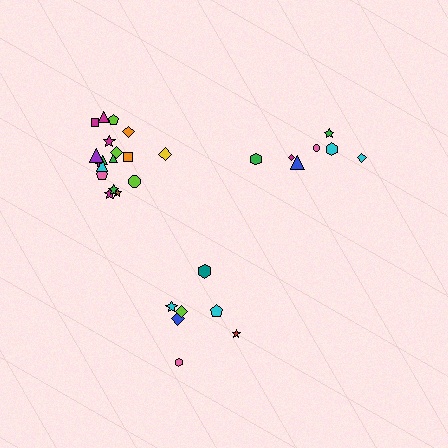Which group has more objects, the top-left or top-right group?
The top-left group.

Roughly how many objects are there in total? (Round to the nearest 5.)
Roughly 30 objects in total.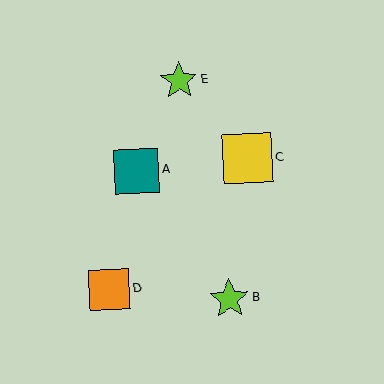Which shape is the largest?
The yellow square (labeled C) is the largest.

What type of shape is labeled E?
Shape E is a lime star.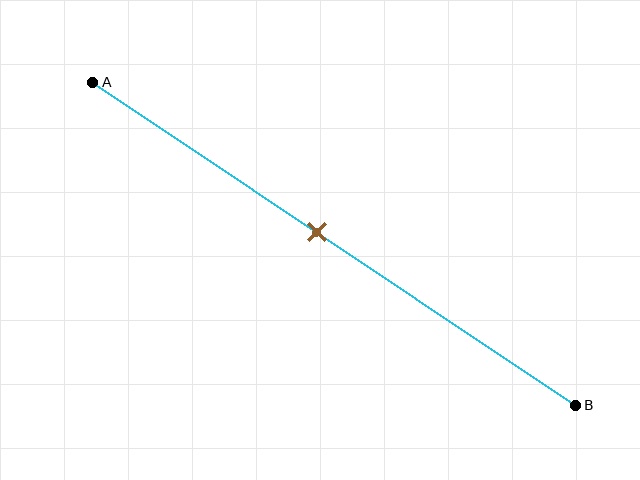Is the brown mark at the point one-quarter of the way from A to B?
No, the mark is at about 45% from A, not at the 25% one-quarter point.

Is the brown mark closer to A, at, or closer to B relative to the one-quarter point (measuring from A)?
The brown mark is closer to point B than the one-quarter point of segment AB.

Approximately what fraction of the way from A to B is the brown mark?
The brown mark is approximately 45% of the way from A to B.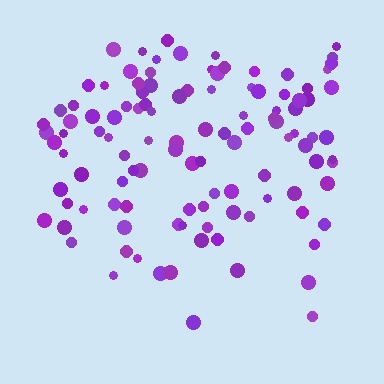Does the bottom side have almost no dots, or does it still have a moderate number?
Still a moderate number, just noticeably fewer than the top.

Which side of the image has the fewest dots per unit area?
The bottom.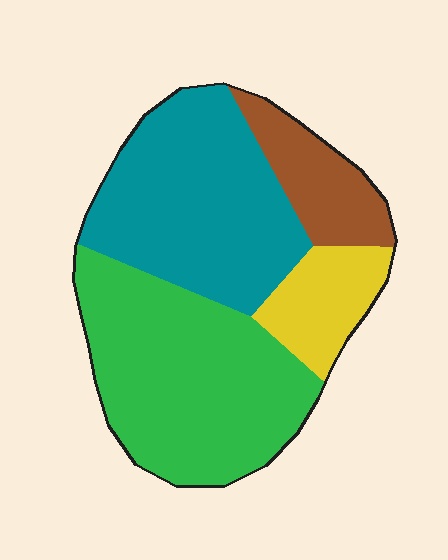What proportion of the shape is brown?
Brown takes up about one eighth (1/8) of the shape.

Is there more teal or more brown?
Teal.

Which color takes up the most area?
Green, at roughly 40%.